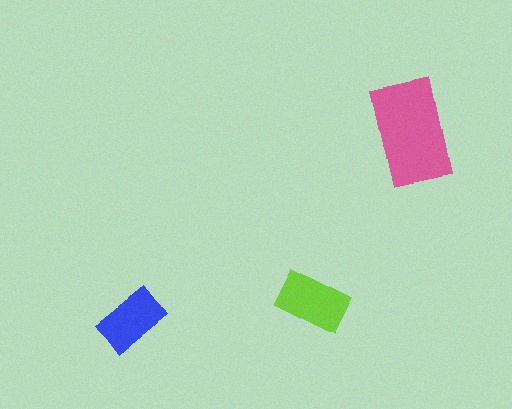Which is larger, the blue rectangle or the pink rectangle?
The pink one.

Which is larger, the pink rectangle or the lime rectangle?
The pink one.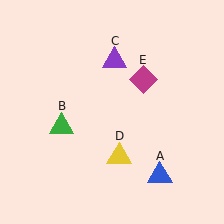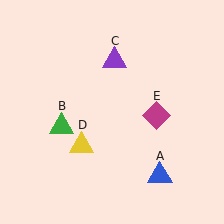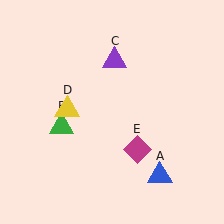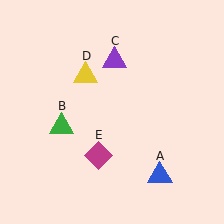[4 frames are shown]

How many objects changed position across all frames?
2 objects changed position: yellow triangle (object D), magenta diamond (object E).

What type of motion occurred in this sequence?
The yellow triangle (object D), magenta diamond (object E) rotated clockwise around the center of the scene.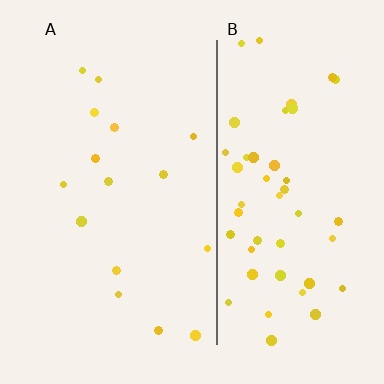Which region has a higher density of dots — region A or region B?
B (the right).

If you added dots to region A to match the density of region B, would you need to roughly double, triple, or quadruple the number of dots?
Approximately triple.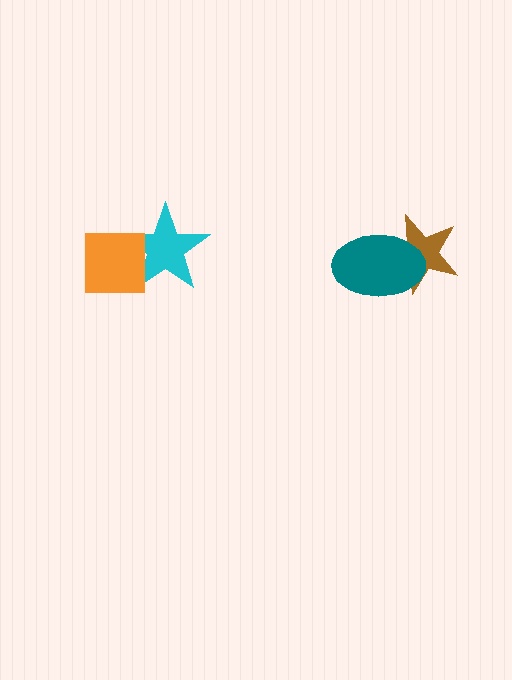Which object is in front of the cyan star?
The orange square is in front of the cyan star.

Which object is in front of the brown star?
The teal ellipse is in front of the brown star.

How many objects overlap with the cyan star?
1 object overlaps with the cyan star.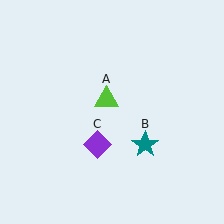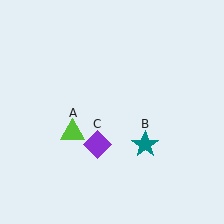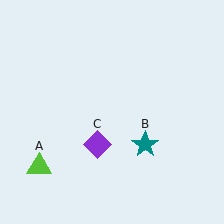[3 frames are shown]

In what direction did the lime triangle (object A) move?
The lime triangle (object A) moved down and to the left.